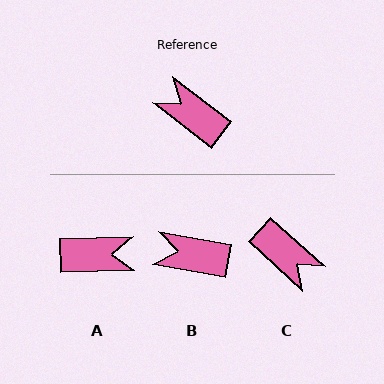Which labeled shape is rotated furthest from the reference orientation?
C, about 176 degrees away.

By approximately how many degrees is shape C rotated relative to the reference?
Approximately 176 degrees counter-clockwise.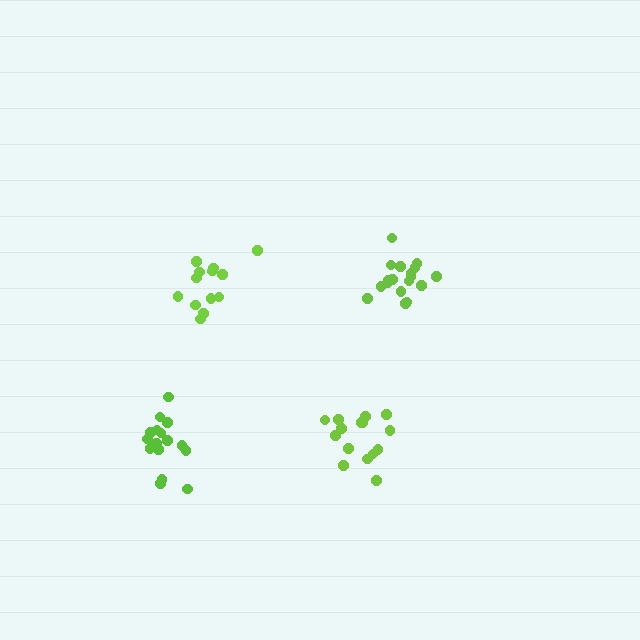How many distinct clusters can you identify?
There are 4 distinct clusters.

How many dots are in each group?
Group 1: 18 dots, Group 2: 13 dots, Group 3: 15 dots, Group 4: 17 dots (63 total).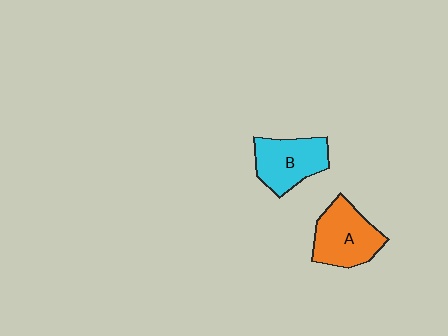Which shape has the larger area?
Shape A (orange).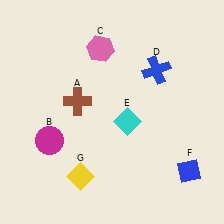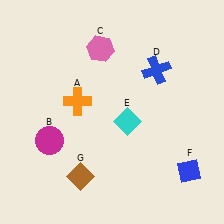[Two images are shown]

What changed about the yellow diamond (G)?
In Image 1, G is yellow. In Image 2, it changed to brown.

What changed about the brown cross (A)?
In Image 1, A is brown. In Image 2, it changed to orange.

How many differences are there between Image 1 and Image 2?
There are 2 differences between the two images.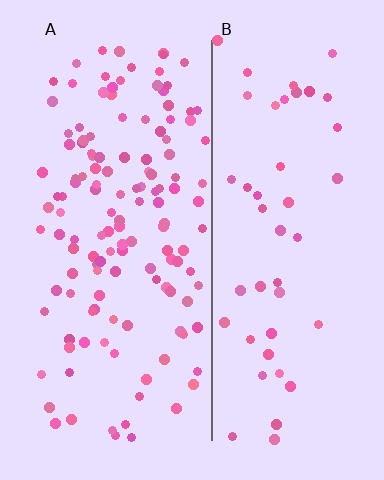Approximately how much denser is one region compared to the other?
Approximately 2.9× — region A over region B.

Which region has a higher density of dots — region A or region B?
A (the left).